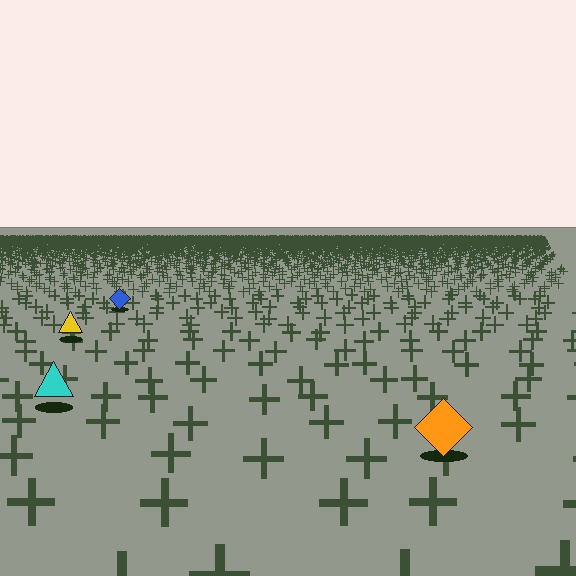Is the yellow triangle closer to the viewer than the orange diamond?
No. The orange diamond is closer — you can tell from the texture gradient: the ground texture is coarser near it.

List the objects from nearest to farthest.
From nearest to farthest: the orange diamond, the cyan triangle, the yellow triangle, the blue diamond.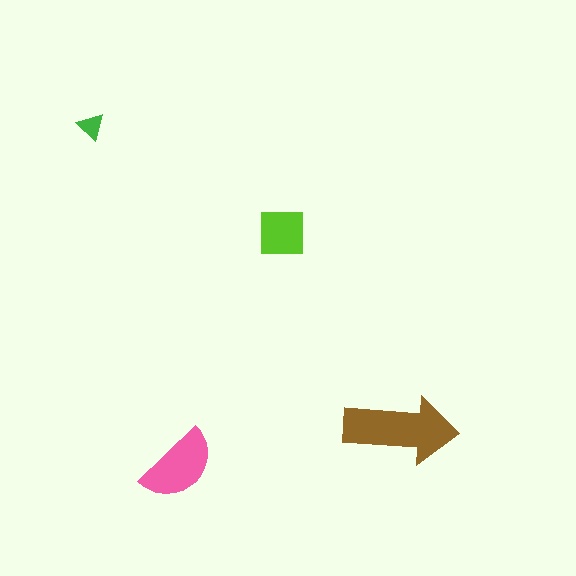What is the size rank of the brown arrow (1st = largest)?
1st.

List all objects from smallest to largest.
The green triangle, the lime square, the pink semicircle, the brown arrow.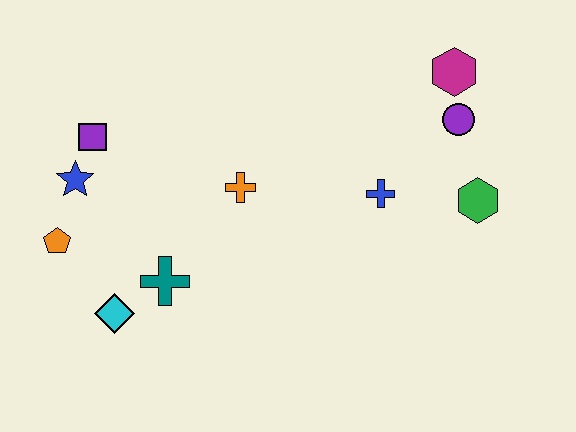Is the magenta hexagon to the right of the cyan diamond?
Yes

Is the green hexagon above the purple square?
No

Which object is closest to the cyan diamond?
The teal cross is closest to the cyan diamond.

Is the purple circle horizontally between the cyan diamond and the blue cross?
No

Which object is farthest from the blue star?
The green hexagon is farthest from the blue star.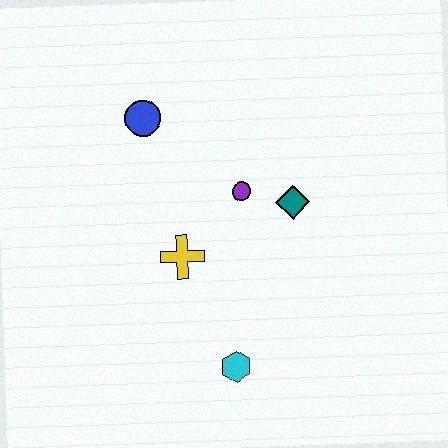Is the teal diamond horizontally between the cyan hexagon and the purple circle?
No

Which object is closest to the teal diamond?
The purple circle is closest to the teal diamond.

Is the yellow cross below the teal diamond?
Yes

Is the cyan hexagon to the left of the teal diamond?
Yes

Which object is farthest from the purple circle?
The cyan hexagon is farthest from the purple circle.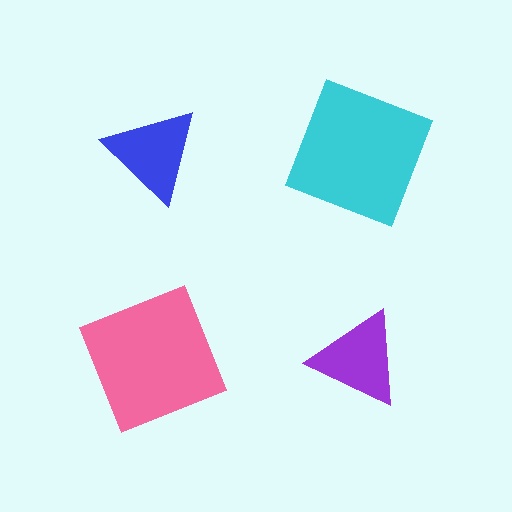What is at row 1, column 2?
A cyan square.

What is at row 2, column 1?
A pink square.